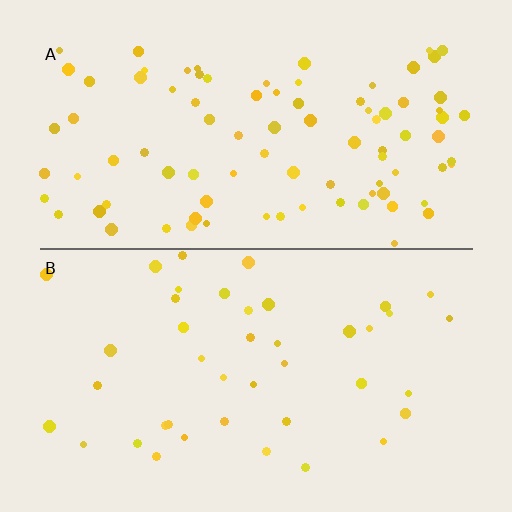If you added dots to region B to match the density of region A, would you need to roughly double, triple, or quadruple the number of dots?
Approximately double.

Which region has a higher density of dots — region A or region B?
A (the top).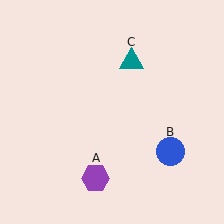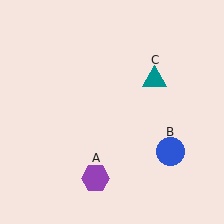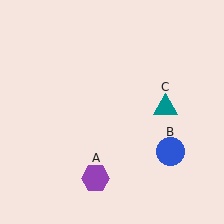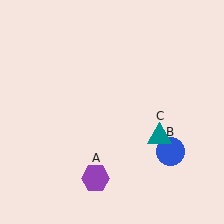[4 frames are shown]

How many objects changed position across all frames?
1 object changed position: teal triangle (object C).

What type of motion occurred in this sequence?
The teal triangle (object C) rotated clockwise around the center of the scene.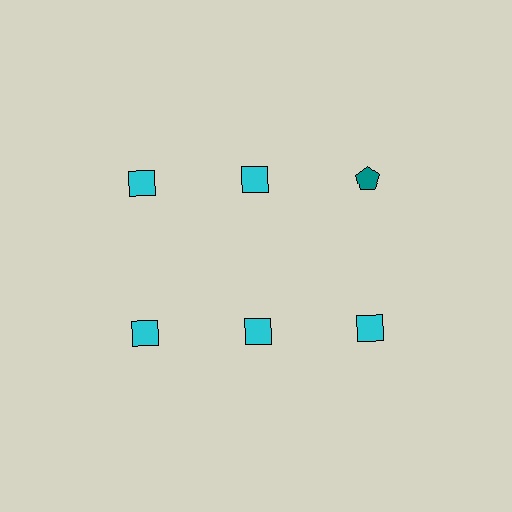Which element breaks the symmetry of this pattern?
The teal pentagon in the top row, center column breaks the symmetry. All other shapes are cyan squares.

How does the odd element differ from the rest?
It differs in both color (teal instead of cyan) and shape (pentagon instead of square).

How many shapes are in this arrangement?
There are 6 shapes arranged in a grid pattern.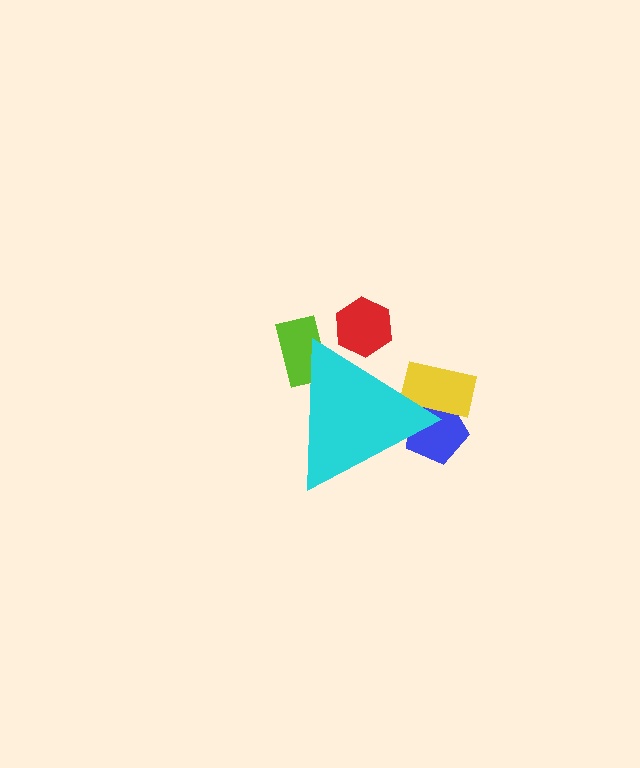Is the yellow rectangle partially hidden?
Yes, the yellow rectangle is partially hidden behind the cyan triangle.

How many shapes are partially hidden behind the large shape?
5 shapes are partially hidden.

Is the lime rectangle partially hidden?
Yes, the lime rectangle is partially hidden behind the cyan triangle.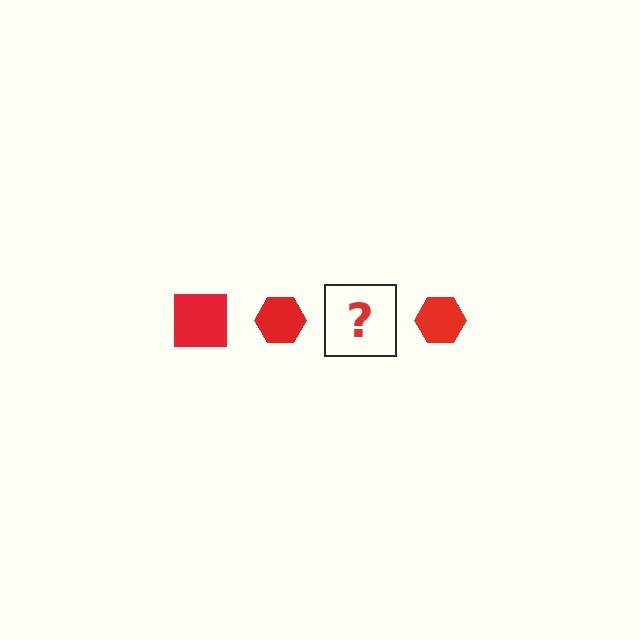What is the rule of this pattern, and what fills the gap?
The rule is that the pattern cycles through square, hexagon shapes in red. The gap should be filled with a red square.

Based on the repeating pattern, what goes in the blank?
The blank should be a red square.